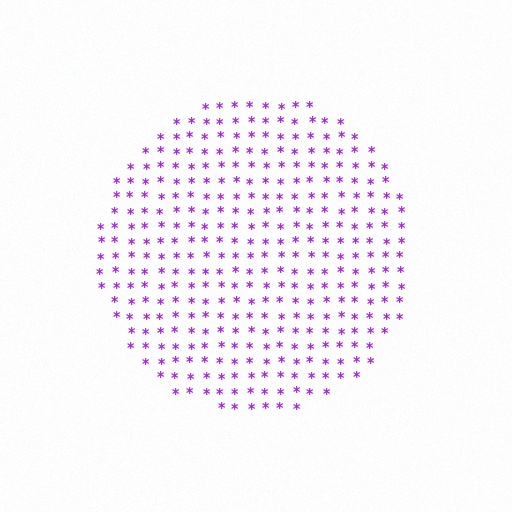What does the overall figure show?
The overall figure shows a circle.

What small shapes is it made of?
It is made of small asterisks.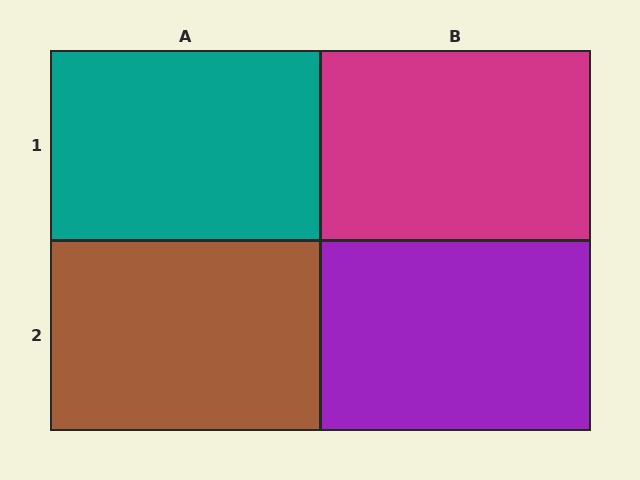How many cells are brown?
1 cell is brown.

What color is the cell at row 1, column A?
Teal.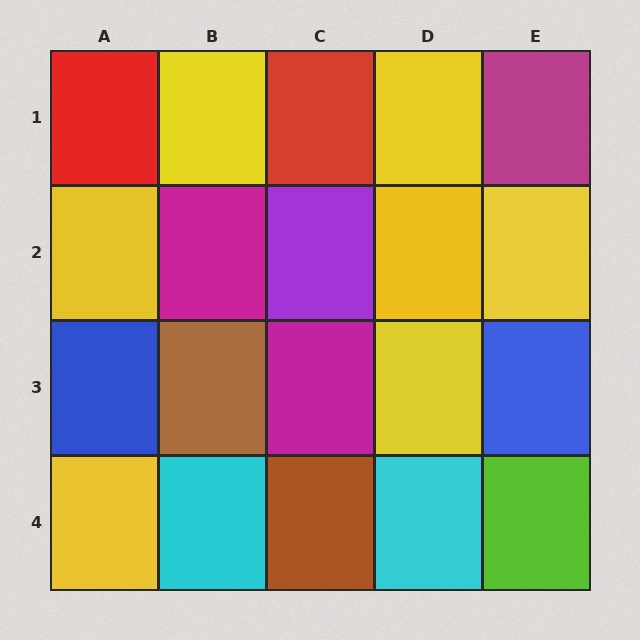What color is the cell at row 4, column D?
Cyan.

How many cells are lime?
1 cell is lime.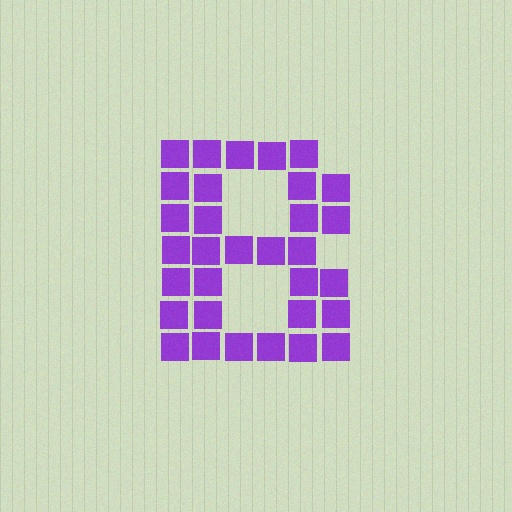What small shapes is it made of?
It is made of small squares.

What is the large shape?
The large shape is the letter B.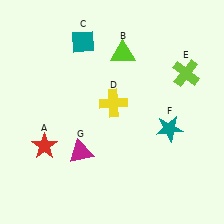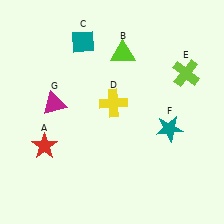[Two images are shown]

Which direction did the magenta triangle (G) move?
The magenta triangle (G) moved up.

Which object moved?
The magenta triangle (G) moved up.